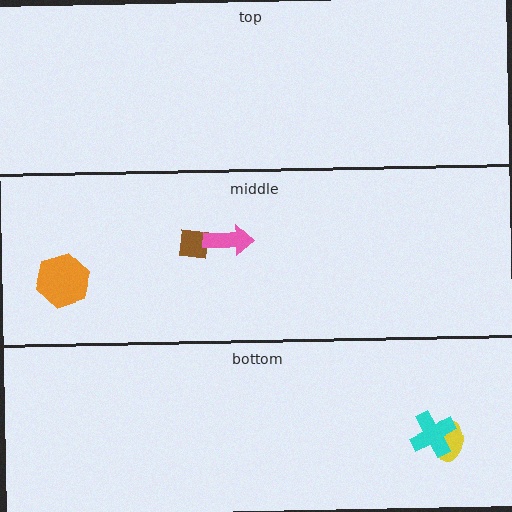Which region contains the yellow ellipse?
The bottom region.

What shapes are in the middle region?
The brown square, the pink arrow, the orange hexagon.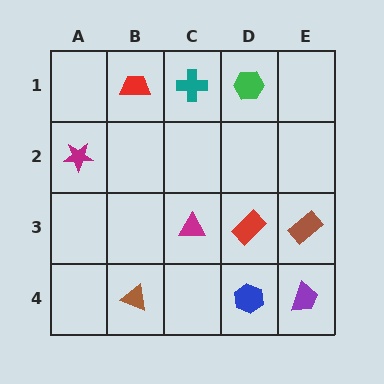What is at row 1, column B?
A red trapezoid.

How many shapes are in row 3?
3 shapes.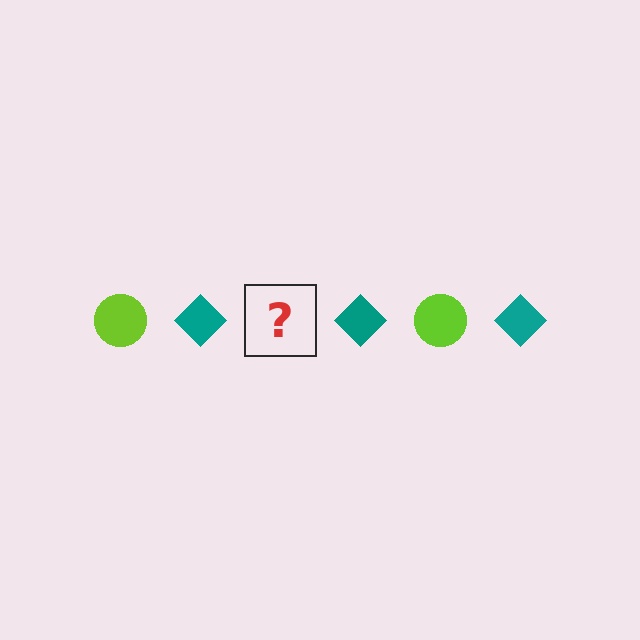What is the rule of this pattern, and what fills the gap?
The rule is that the pattern alternates between lime circle and teal diamond. The gap should be filled with a lime circle.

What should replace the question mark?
The question mark should be replaced with a lime circle.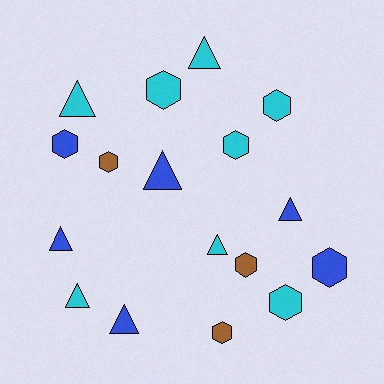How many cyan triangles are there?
There are 4 cyan triangles.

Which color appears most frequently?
Cyan, with 8 objects.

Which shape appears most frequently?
Hexagon, with 9 objects.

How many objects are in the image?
There are 17 objects.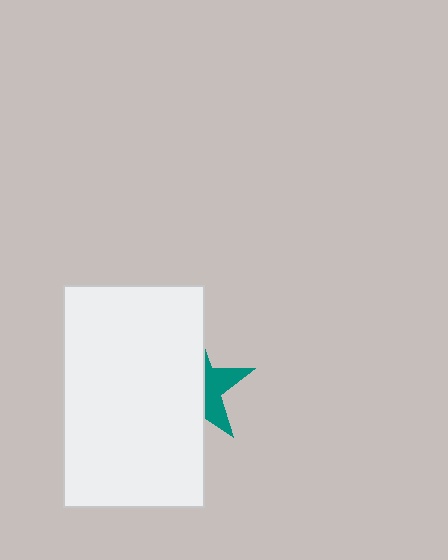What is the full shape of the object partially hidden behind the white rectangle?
The partially hidden object is a teal star.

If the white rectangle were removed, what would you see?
You would see the complete teal star.